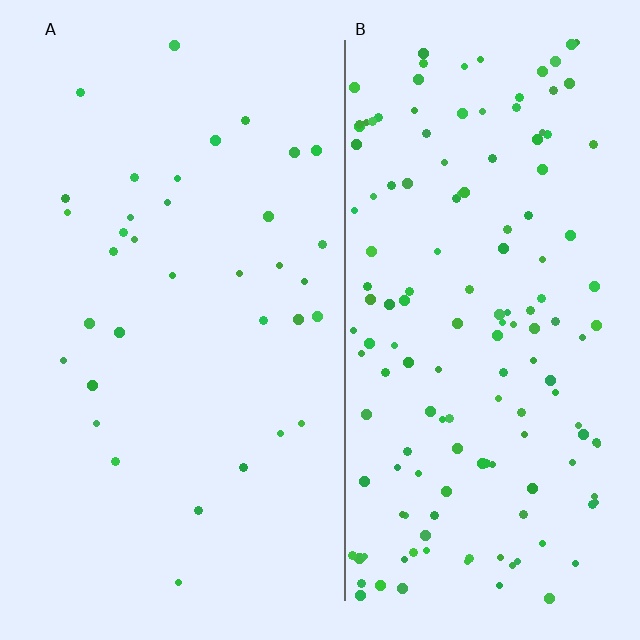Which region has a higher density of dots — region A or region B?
B (the right).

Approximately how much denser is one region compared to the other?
Approximately 4.3× — region B over region A.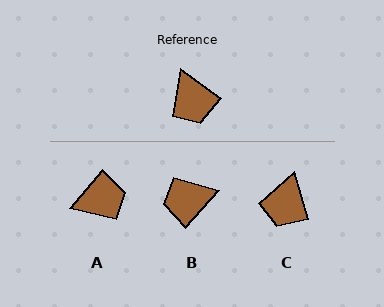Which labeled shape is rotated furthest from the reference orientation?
B, about 96 degrees away.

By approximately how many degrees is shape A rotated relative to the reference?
Approximately 86 degrees counter-clockwise.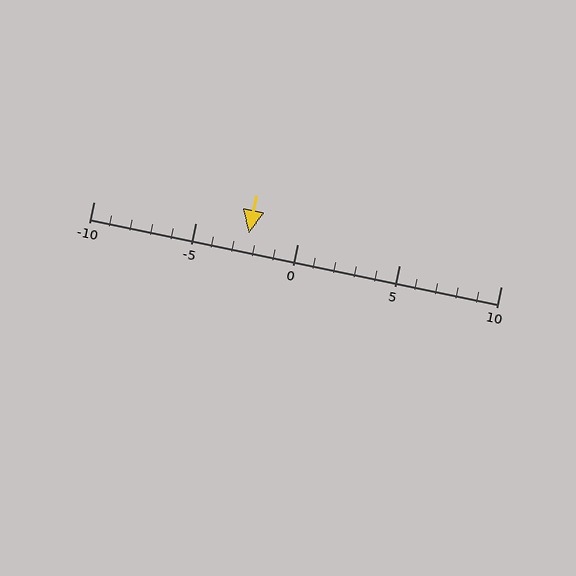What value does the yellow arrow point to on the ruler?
The yellow arrow points to approximately -2.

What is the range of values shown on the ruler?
The ruler shows values from -10 to 10.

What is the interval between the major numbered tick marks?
The major tick marks are spaced 5 units apart.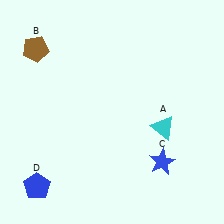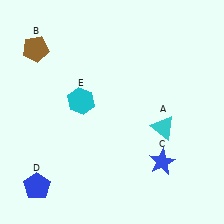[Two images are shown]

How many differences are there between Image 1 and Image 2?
There is 1 difference between the two images.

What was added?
A cyan hexagon (E) was added in Image 2.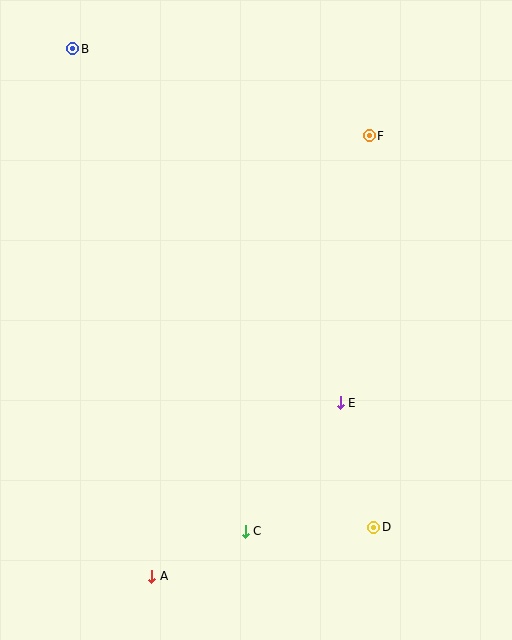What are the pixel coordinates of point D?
Point D is at (374, 527).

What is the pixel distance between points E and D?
The distance between E and D is 129 pixels.